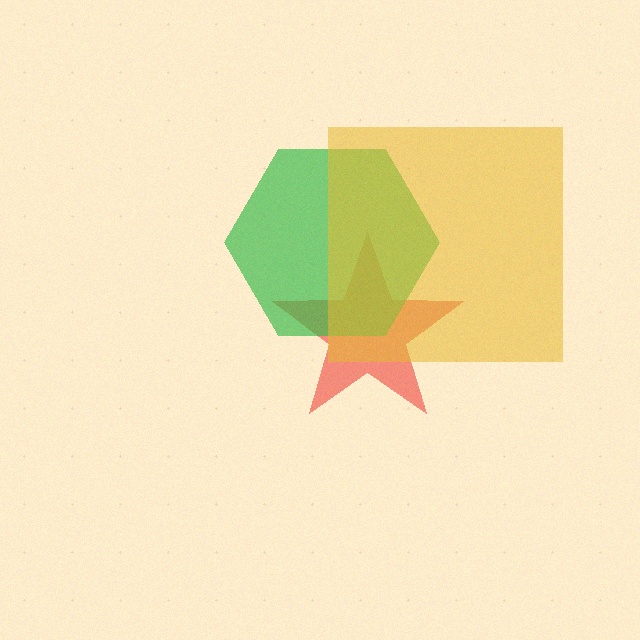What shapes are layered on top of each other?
The layered shapes are: a red star, a green hexagon, a yellow square.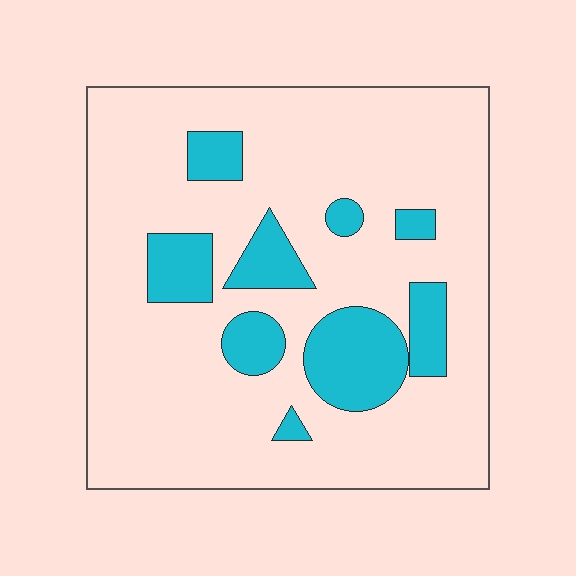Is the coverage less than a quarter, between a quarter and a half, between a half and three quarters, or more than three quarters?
Less than a quarter.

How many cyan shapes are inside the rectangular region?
9.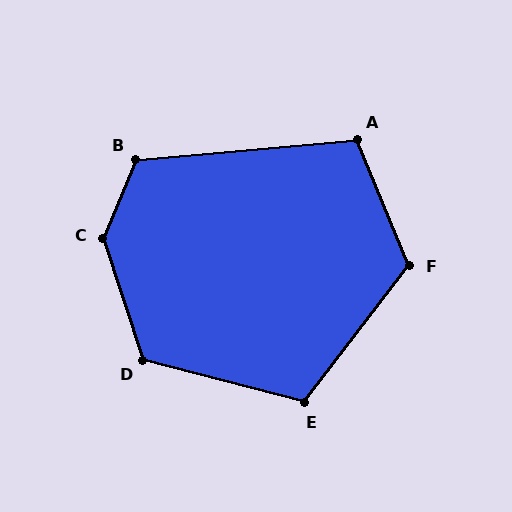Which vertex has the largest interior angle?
C, at approximately 139 degrees.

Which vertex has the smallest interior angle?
A, at approximately 108 degrees.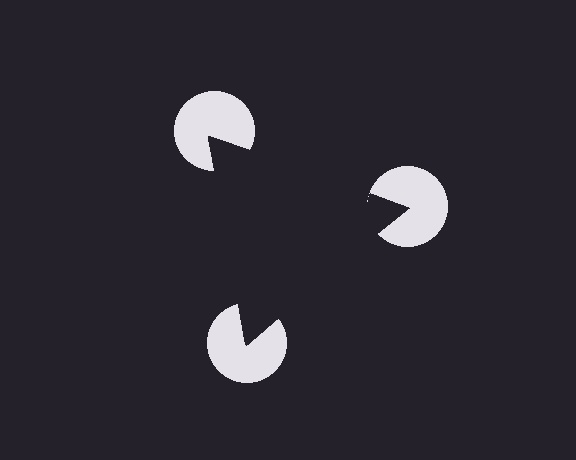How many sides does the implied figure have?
3 sides.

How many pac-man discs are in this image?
There are 3 — one at each vertex of the illusory triangle.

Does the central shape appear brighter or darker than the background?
It typically appears slightly darker than the background, even though no actual brightness change is drawn.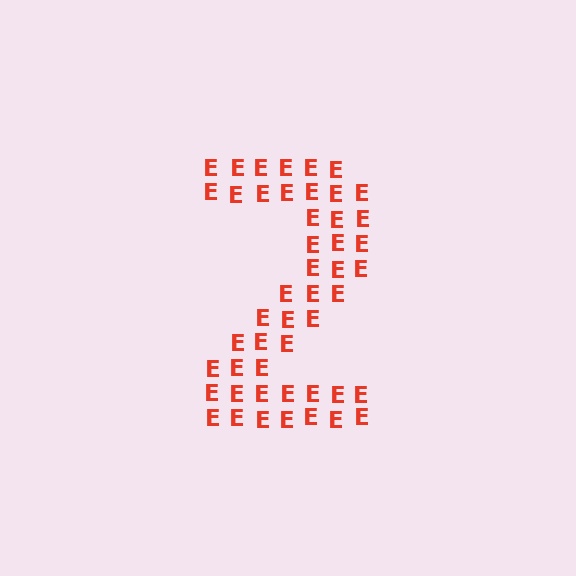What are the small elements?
The small elements are letter E's.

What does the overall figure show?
The overall figure shows the digit 2.